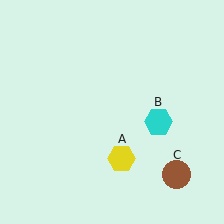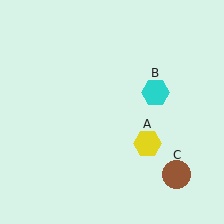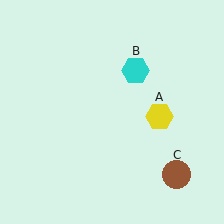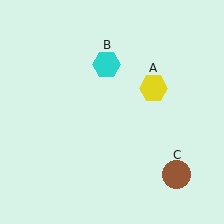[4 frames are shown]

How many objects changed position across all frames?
2 objects changed position: yellow hexagon (object A), cyan hexagon (object B).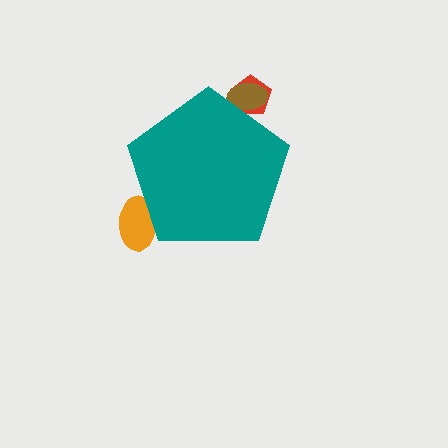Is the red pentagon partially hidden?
Yes, the red pentagon is partially hidden behind the teal pentagon.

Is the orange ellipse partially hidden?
Yes, the orange ellipse is partially hidden behind the teal pentagon.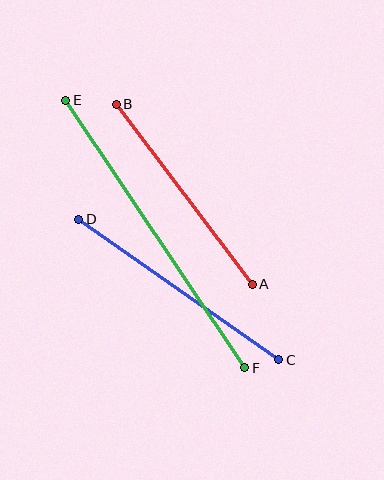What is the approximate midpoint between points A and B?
The midpoint is at approximately (184, 194) pixels.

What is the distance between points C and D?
The distance is approximately 244 pixels.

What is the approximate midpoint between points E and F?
The midpoint is at approximately (155, 234) pixels.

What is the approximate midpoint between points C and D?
The midpoint is at approximately (179, 289) pixels.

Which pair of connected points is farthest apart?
Points E and F are farthest apart.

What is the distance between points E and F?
The distance is approximately 322 pixels.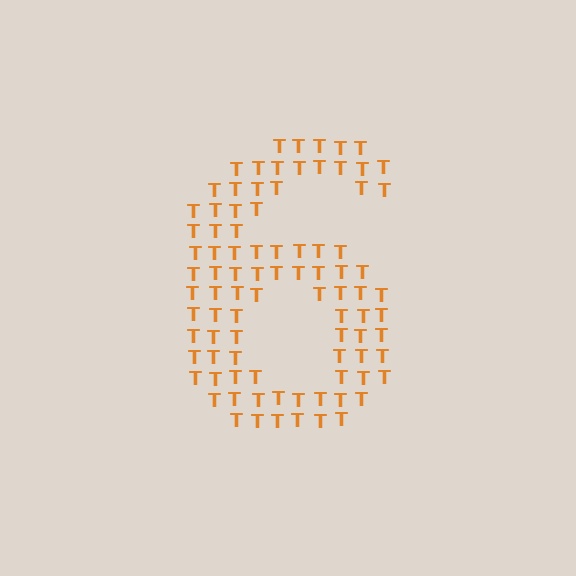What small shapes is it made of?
It is made of small letter T's.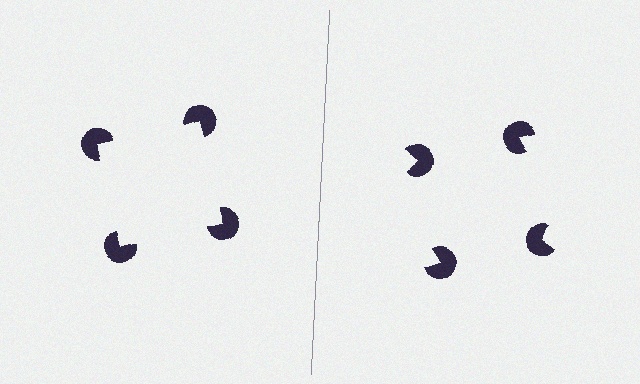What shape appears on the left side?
An illusory square.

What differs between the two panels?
The pac-man discs are positioned identically on both sides; only the wedge orientations differ. On the left they align to a square; on the right they are misaligned.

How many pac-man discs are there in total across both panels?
8 — 4 on each side.